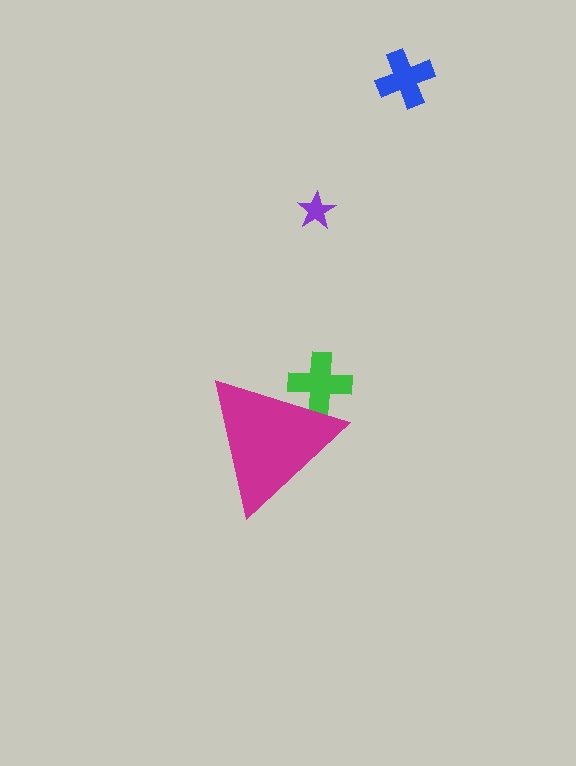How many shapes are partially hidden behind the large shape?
1 shape is partially hidden.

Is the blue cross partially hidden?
No, the blue cross is fully visible.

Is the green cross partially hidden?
Yes, the green cross is partially hidden behind the magenta triangle.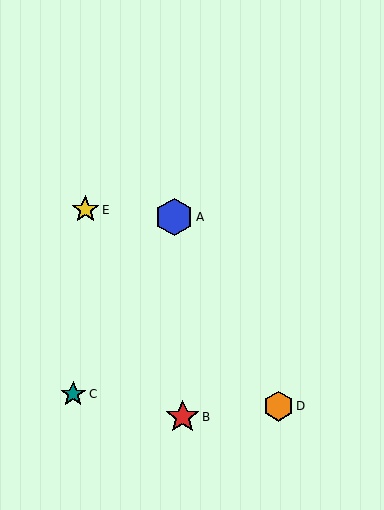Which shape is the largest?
The blue hexagon (labeled A) is the largest.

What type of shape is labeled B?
Shape B is a red star.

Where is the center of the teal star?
The center of the teal star is at (73, 394).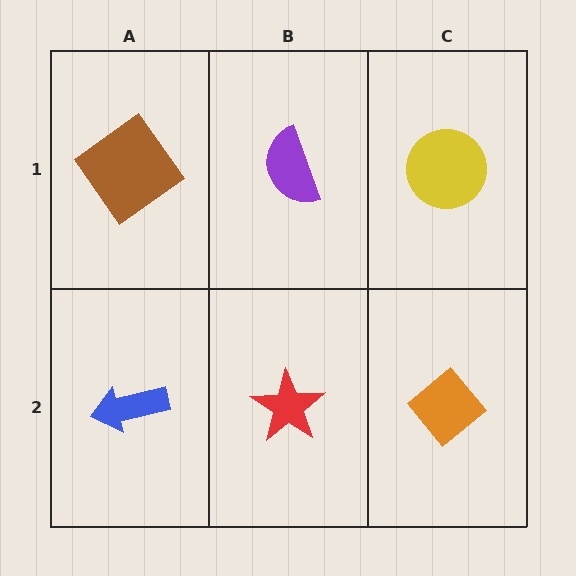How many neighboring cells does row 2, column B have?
3.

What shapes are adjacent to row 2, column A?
A brown diamond (row 1, column A), a red star (row 2, column B).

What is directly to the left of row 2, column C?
A red star.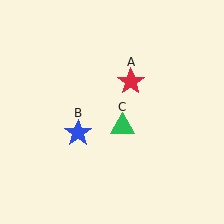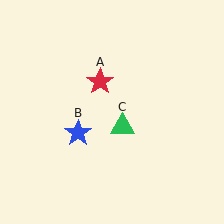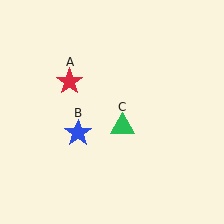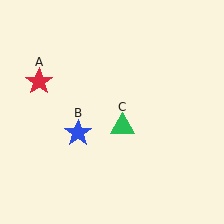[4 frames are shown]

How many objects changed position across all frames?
1 object changed position: red star (object A).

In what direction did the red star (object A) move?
The red star (object A) moved left.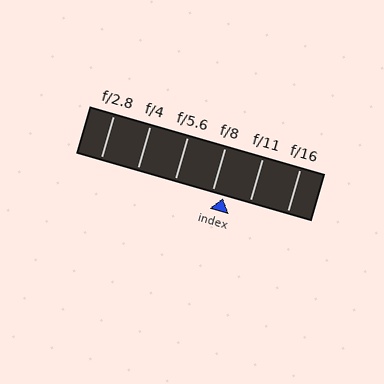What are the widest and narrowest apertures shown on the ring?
The widest aperture shown is f/2.8 and the narrowest is f/16.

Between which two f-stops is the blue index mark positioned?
The index mark is between f/8 and f/11.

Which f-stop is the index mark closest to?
The index mark is closest to f/8.